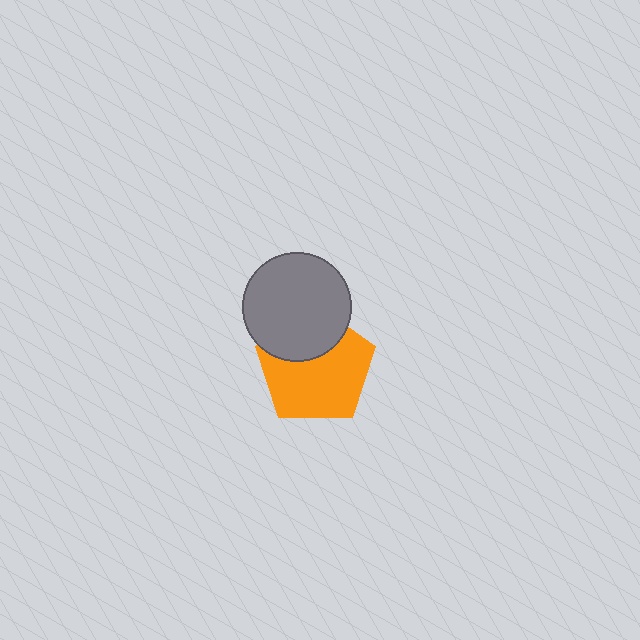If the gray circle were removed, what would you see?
You would see the complete orange pentagon.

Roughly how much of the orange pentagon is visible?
Most of it is visible (roughly 68%).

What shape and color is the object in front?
The object in front is a gray circle.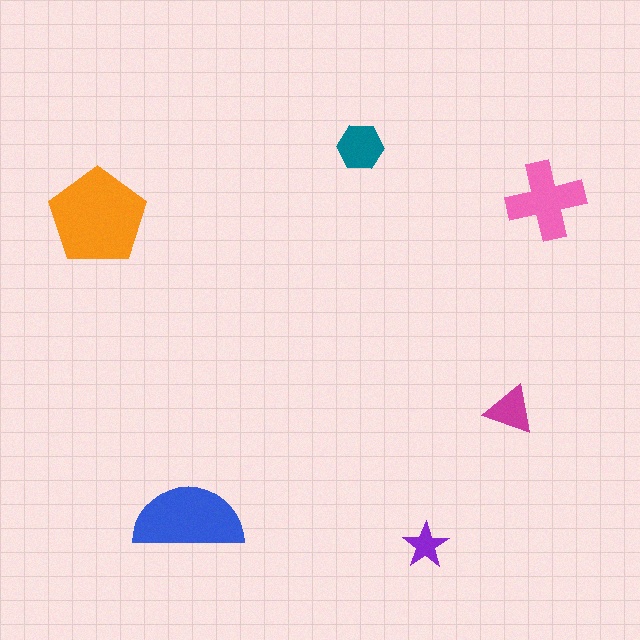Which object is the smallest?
The purple star.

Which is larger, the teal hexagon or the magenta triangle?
The teal hexagon.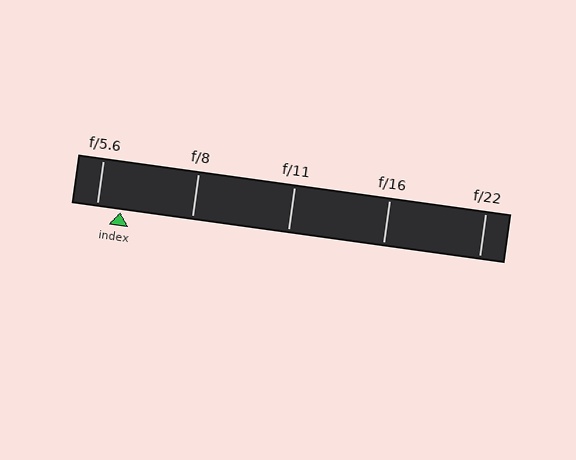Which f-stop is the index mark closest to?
The index mark is closest to f/5.6.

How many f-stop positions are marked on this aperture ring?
There are 5 f-stop positions marked.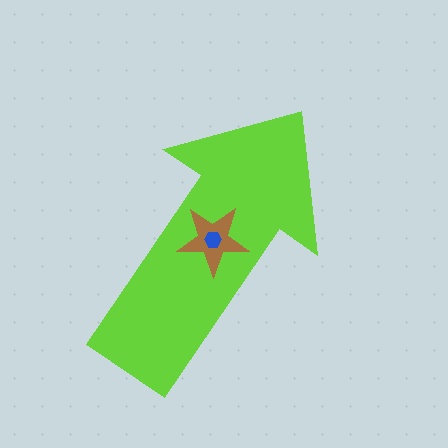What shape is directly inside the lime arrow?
The brown star.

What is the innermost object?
The blue hexagon.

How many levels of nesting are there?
3.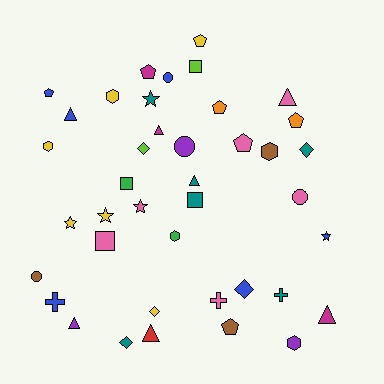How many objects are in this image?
There are 40 objects.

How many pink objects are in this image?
There are 6 pink objects.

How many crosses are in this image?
There are 3 crosses.